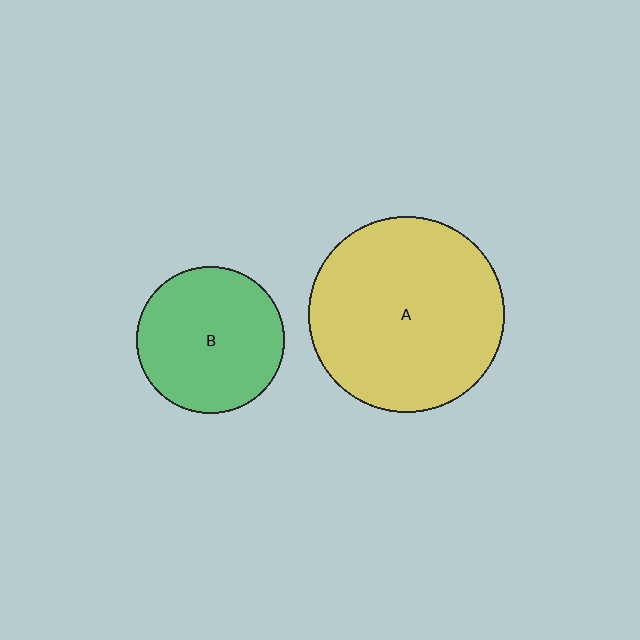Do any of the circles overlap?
No, none of the circles overlap.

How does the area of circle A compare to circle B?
Approximately 1.8 times.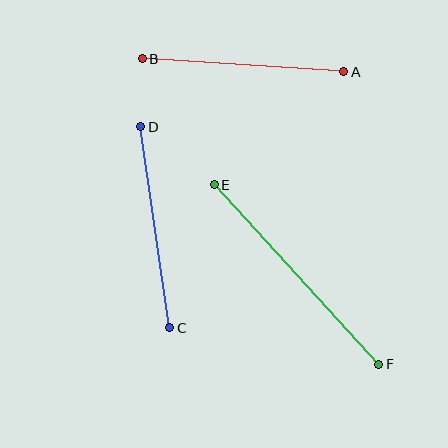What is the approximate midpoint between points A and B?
The midpoint is at approximately (243, 65) pixels.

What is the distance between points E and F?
The distance is approximately 243 pixels.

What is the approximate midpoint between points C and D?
The midpoint is at approximately (155, 227) pixels.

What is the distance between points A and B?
The distance is approximately 202 pixels.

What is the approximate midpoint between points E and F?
The midpoint is at approximately (297, 275) pixels.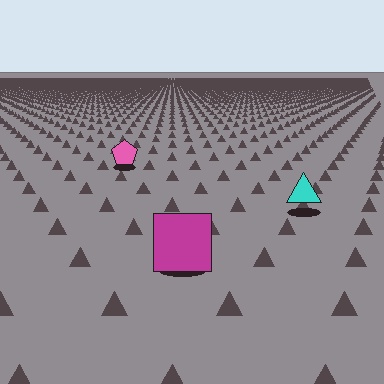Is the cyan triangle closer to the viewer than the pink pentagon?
Yes. The cyan triangle is closer — you can tell from the texture gradient: the ground texture is coarser near it.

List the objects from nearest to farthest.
From nearest to farthest: the magenta square, the cyan triangle, the pink pentagon.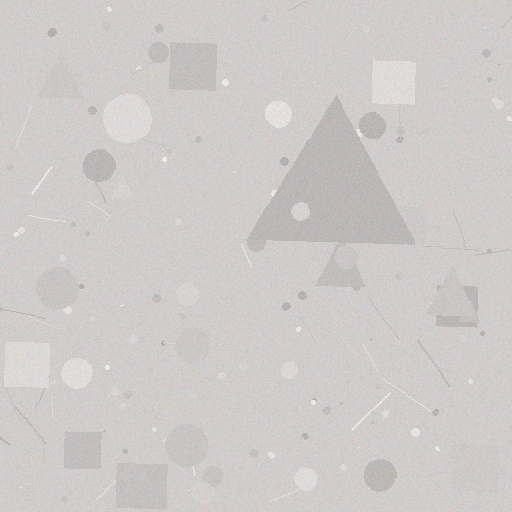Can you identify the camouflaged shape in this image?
The camouflaged shape is a triangle.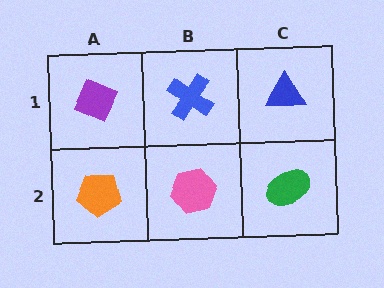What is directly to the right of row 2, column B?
A green ellipse.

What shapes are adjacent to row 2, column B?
A blue cross (row 1, column B), an orange pentagon (row 2, column A), a green ellipse (row 2, column C).